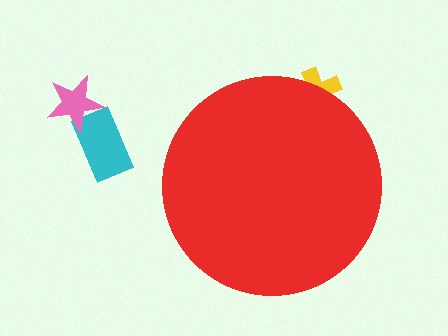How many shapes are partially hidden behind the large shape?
1 shape is partially hidden.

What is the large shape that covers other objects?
A red circle.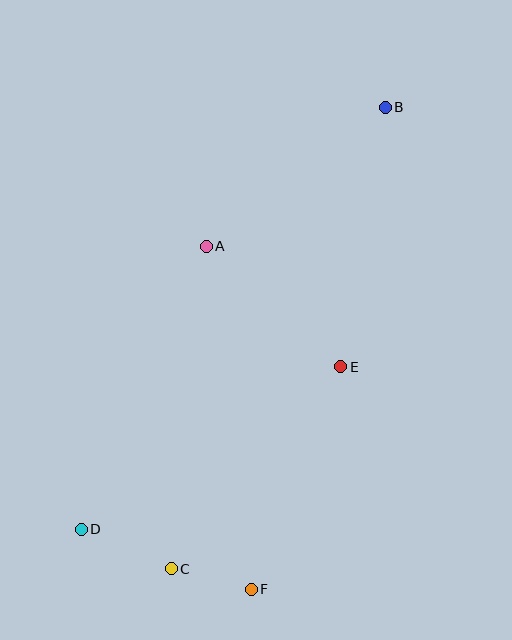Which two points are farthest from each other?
Points B and D are farthest from each other.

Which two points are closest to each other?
Points C and F are closest to each other.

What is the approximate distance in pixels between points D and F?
The distance between D and F is approximately 180 pixels.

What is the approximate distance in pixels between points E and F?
The distance between E and F is approximately 240 pixels.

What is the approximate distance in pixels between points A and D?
The distance between A and D is approximately 309 pixels.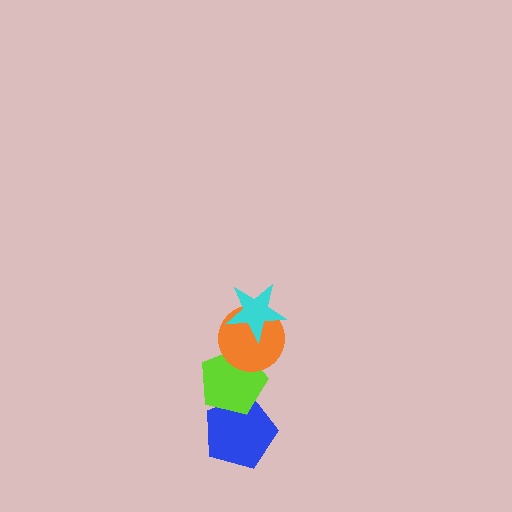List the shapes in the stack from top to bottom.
From top to bottom: the cyan star, the orange circle, the lime pentagon, the blue pentagon.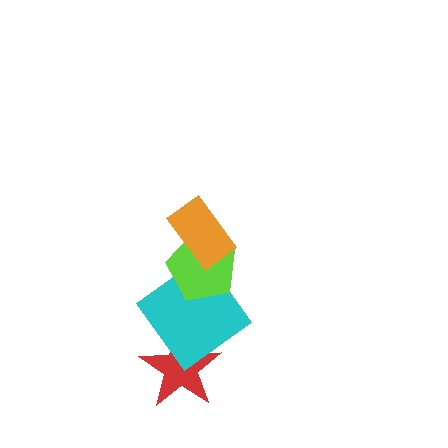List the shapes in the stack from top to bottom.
From top to bottom: the orange rectangle, the lime pentagon, the cyan diamond, the red star.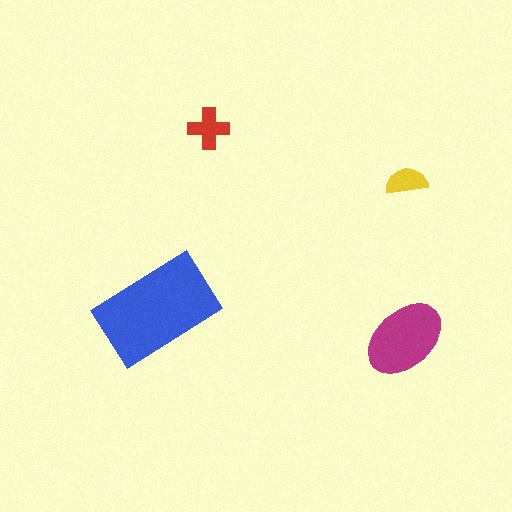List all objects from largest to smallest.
The blue rectangle, the magenta ellipse, the red cross, the yellow semicircle.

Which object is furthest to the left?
The blue rectangle is leftmost.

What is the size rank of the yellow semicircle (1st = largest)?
4th.